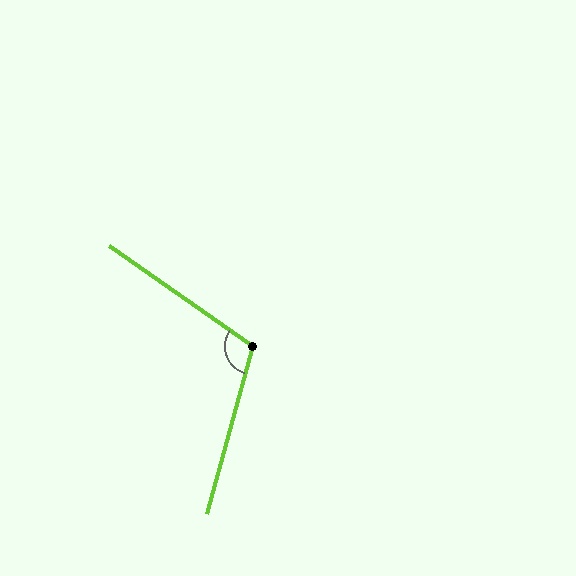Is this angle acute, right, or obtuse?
It is obtuse.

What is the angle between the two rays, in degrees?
Approximately 110 degrees.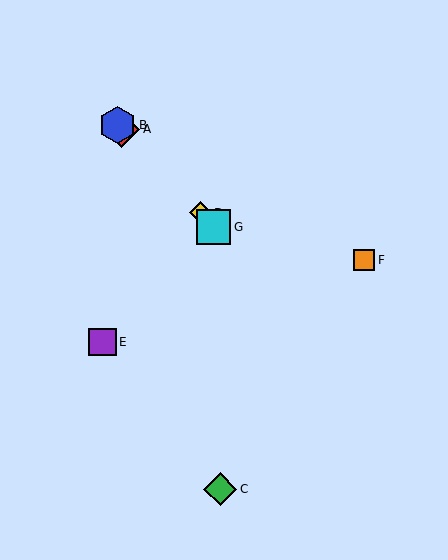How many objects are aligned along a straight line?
4 objects (A, B, D, G) are aligned along a straight line.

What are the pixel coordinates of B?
Object B is at (117, 125).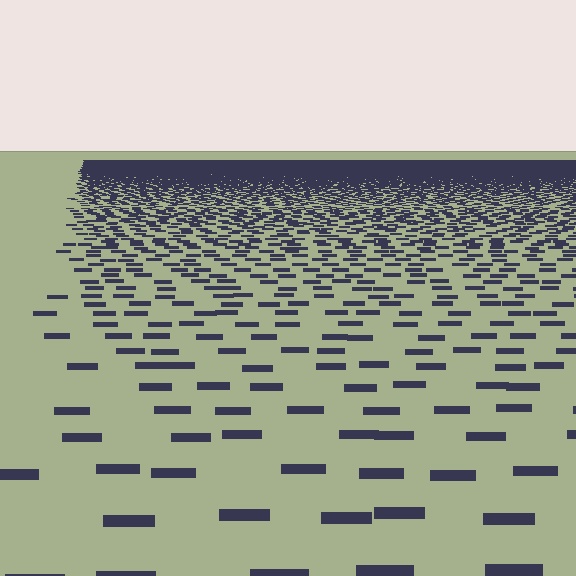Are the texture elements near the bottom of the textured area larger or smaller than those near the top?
Larger. Near the bottom, elements are closer to the viewer and appear at a bigger on-screen size.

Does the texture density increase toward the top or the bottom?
Density increases toward the top.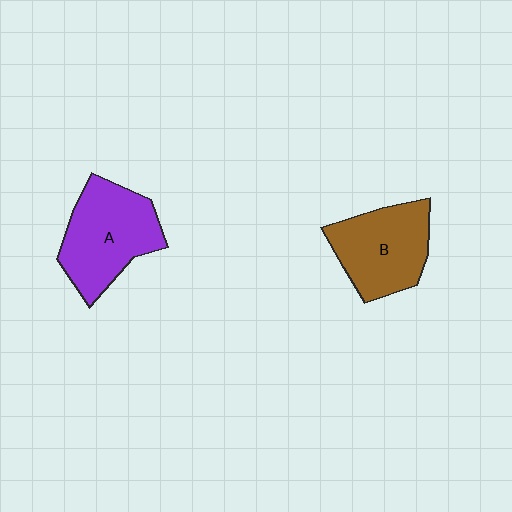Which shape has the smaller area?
Shape B (brown).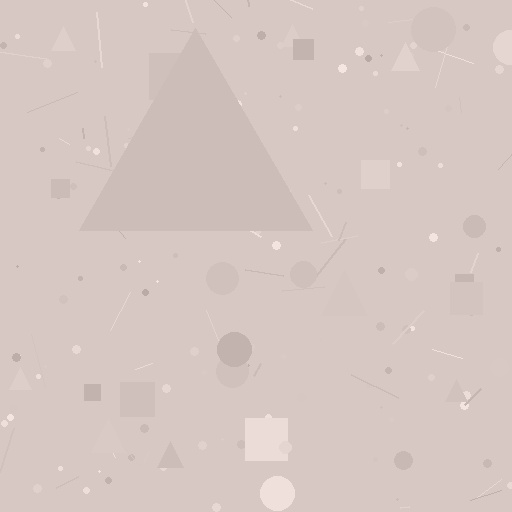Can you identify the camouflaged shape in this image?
The camouflaged shape is a triangle.